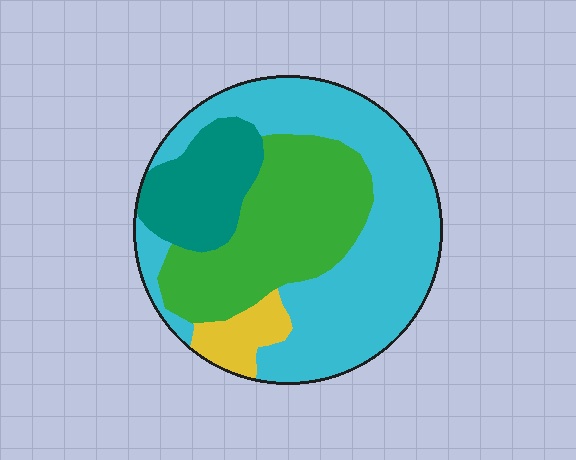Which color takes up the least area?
Yellow, at roughly 5%.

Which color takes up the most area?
Cyan, at roughly 50%.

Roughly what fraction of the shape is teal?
Teal covers roughly 15% of the shape.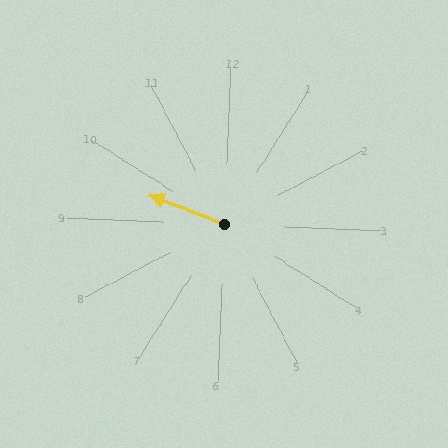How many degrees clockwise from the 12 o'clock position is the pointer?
Approximately 289 degrees.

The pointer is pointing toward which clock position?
Roughly 10 o'clock.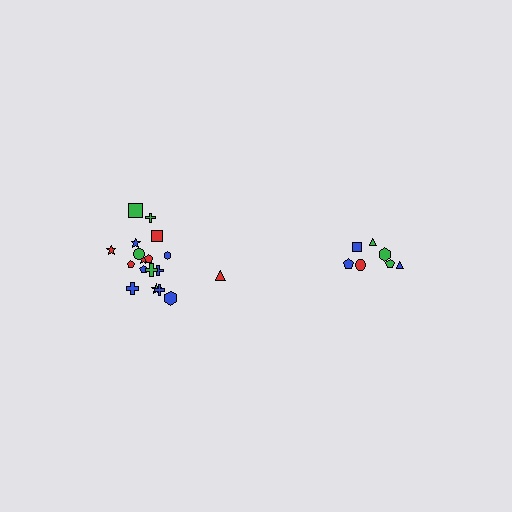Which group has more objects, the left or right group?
The left group.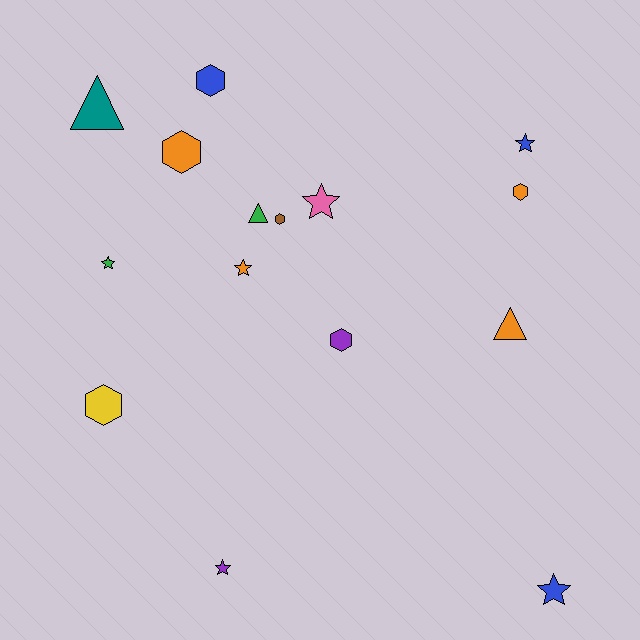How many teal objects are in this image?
There is 1 teal object.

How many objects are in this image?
There are 15 objects.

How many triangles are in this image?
There are 3 triangles.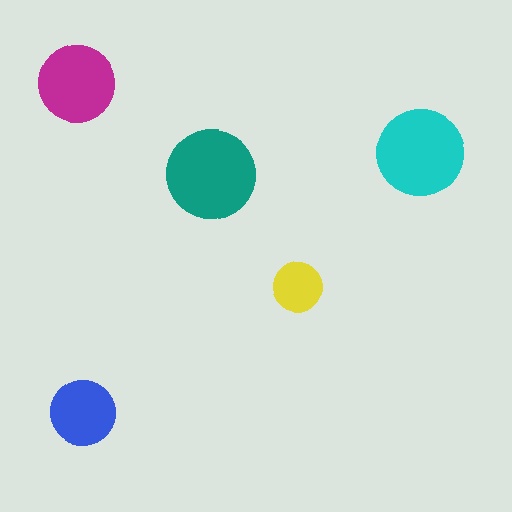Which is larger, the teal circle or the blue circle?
The teal one.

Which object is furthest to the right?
The cyan circle is rightmost.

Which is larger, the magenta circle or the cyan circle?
The cyan one.